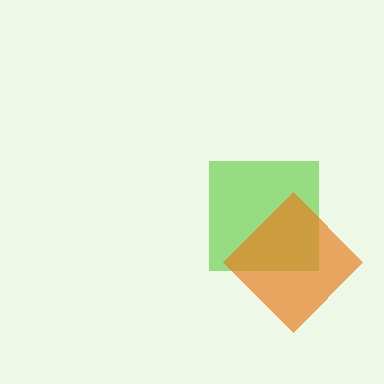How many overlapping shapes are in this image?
There are 2 overlapping shapes in the image.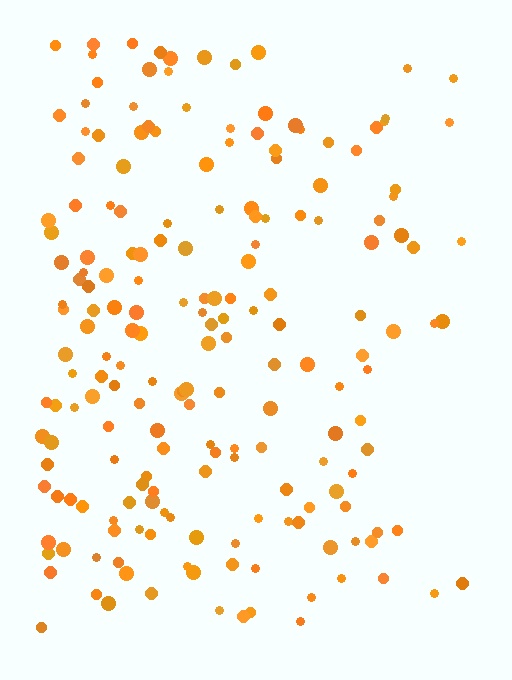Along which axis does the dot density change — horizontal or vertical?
Horizontal.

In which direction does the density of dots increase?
From right to left, with the left side densest.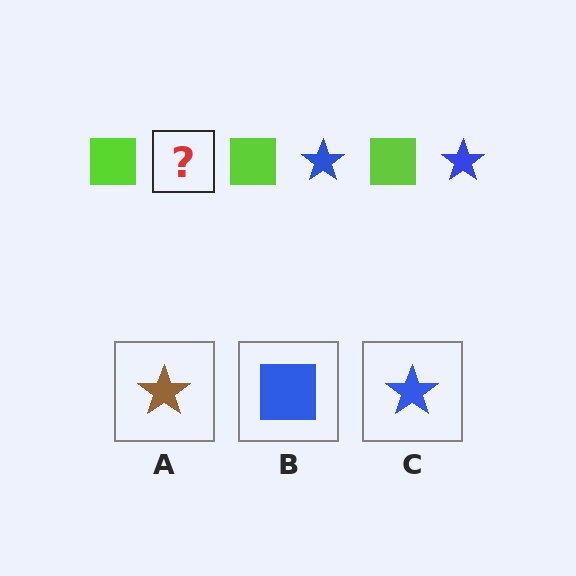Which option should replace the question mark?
Option C.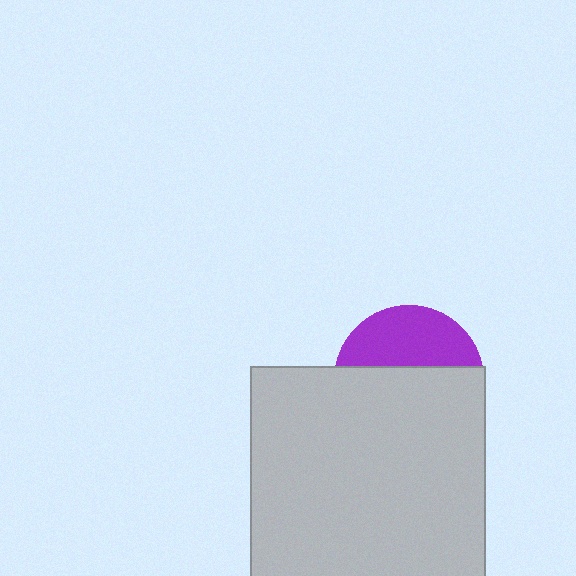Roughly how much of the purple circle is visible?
A small part of it is visible (roughly 38%).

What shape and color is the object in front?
The object in front is a light gray square.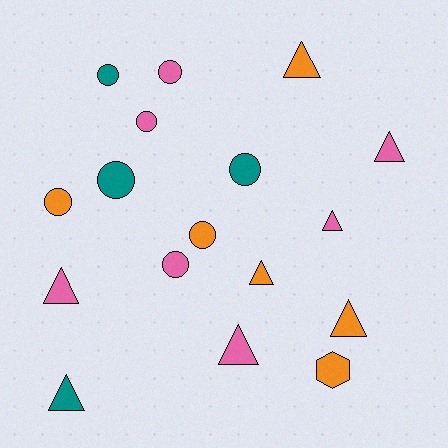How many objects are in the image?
There are 17 objects.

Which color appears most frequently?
Pink, with 7 objects.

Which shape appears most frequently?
Triangle, with 8 objects.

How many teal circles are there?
There are 3 teal circles.